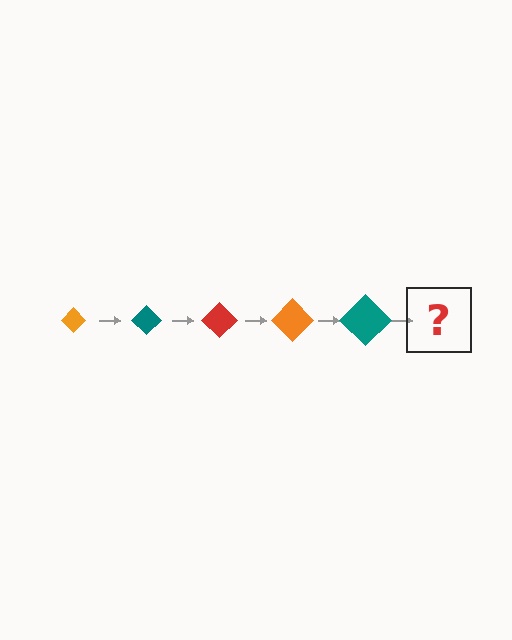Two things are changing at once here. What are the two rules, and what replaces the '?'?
The two rules are that the diamond grows larger each step and the color cycles through orange, teal, and red. The '?' should be a red diamond, larger than the previous one.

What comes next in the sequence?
The next element should be a red diamond, larger than the previous one.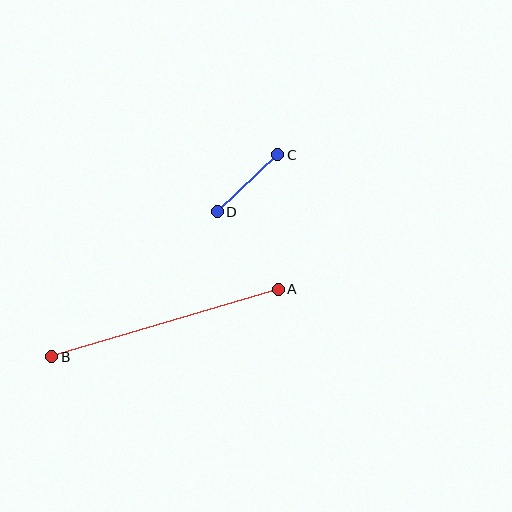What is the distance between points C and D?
The distance is approximately 83 pixels.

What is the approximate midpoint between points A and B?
The midpoint is at approximately (165, 323) pixels.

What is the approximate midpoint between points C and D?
The midpoint is at approximately (247, 183) pixels.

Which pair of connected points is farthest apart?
Points A and B are farthest apart.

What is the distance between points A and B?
The distance is approximately 236 pixels.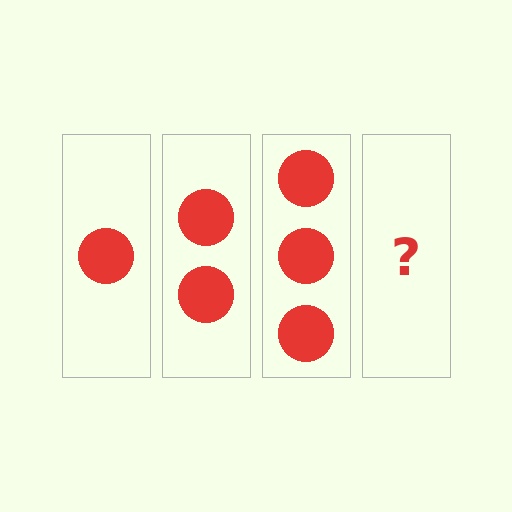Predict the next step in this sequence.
The next step is 4 circles.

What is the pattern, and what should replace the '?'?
The pattern is that each step adds one more circle. The '?' should be 4 circles.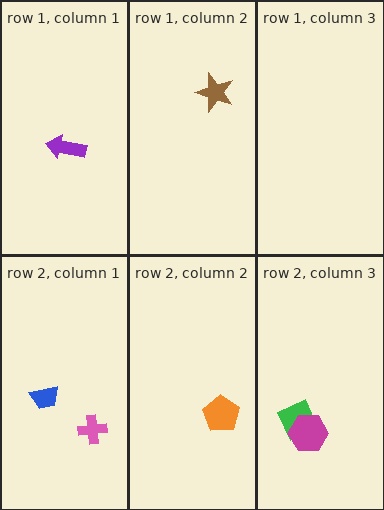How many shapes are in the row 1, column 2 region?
1.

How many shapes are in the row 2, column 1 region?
2.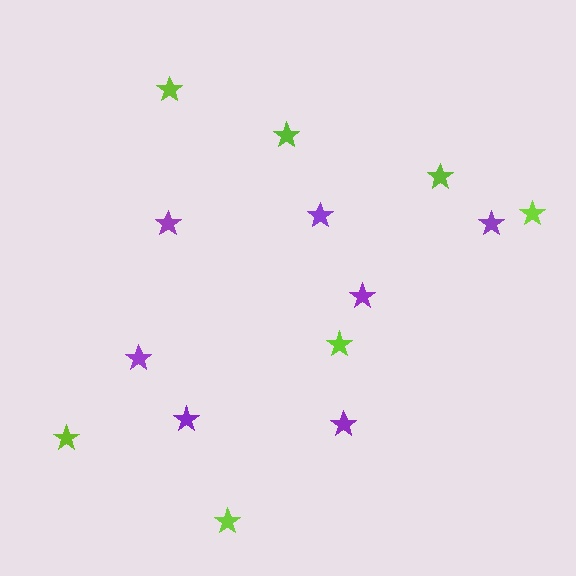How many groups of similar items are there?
There are 2 groups: one group of lime stars (7) and one group of purple stars (7).